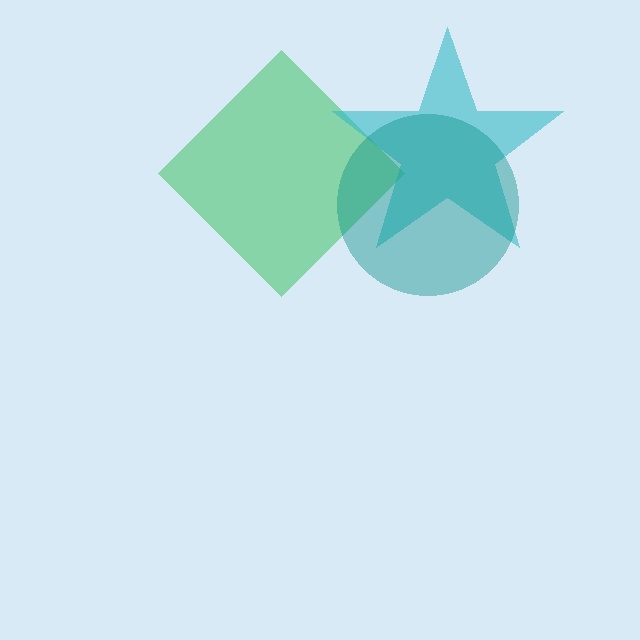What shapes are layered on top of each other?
The layered shapes are: a green diamond, a cyan star, a teal circle.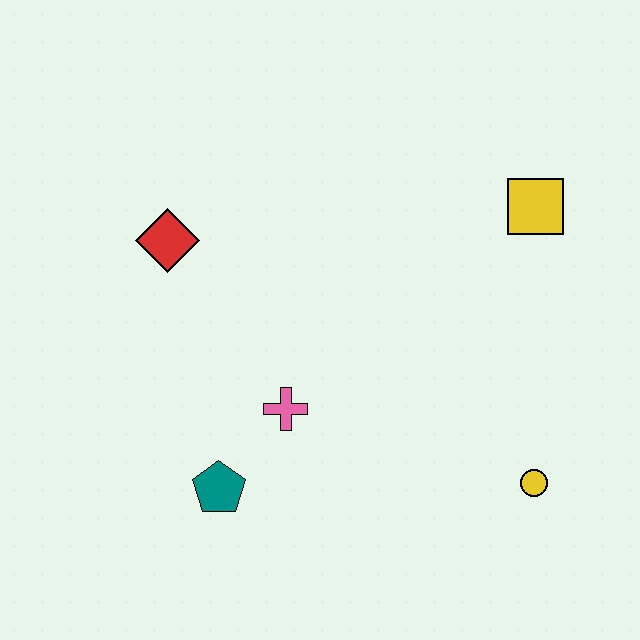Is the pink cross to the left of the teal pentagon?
No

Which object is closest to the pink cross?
The teal pentagon is closest to the pink cross.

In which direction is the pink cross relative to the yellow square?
The pink cross is to the left of the yellow square.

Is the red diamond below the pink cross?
No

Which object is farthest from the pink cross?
The yellow square is farthest from the pink cross.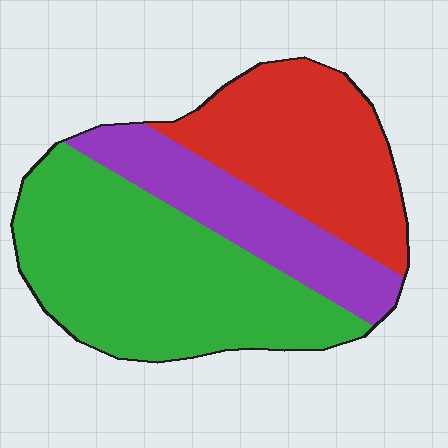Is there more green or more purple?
Green.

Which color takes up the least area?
Purple, at roughly 20%.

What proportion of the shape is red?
Red takes up about one third (1/3) of the shape.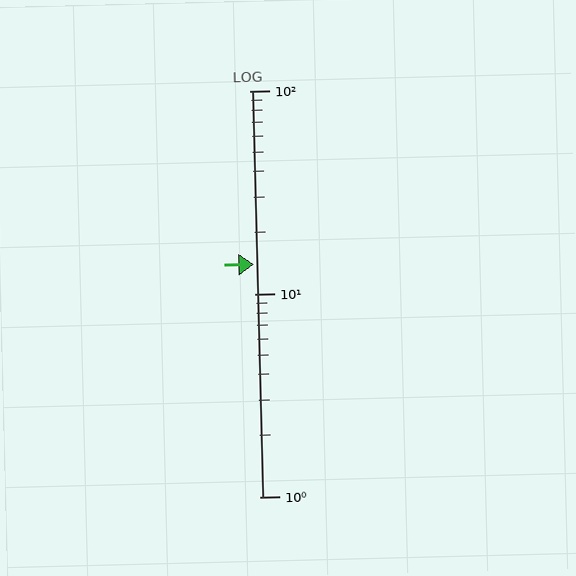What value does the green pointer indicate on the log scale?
The pointer indicates approximately 14.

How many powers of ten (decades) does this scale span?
The scale spans 2 decades, from 1 to 100.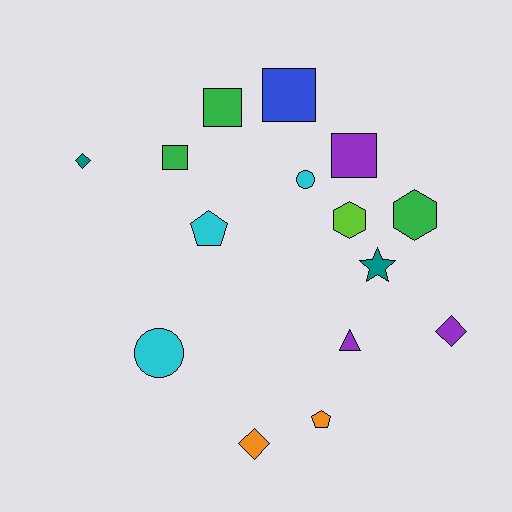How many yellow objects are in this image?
There are no yellow objects.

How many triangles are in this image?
There is 1 triangle.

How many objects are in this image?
There are 15 objects.